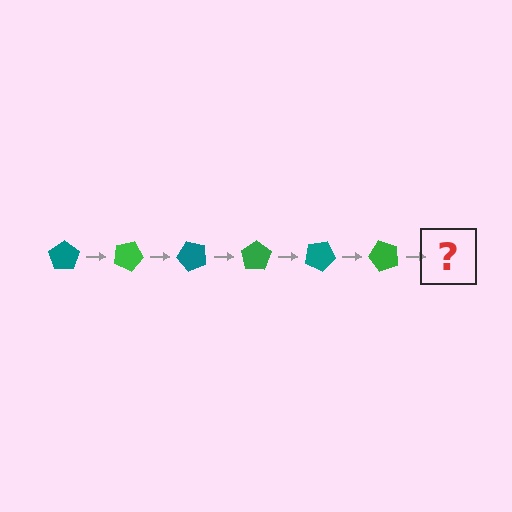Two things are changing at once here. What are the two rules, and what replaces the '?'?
The two rules are that it rotates 25 degrees each step and the color cycles through teal and green. The '?' should be a teal pentagon, rotated 150 degrees from the start.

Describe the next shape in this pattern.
It should be a teal pentagon, rotated 150 degrees from the start.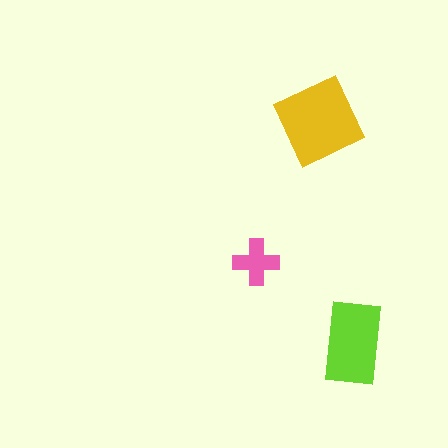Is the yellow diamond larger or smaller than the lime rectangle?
Larger.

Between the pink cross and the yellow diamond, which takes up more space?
The yellow diamond.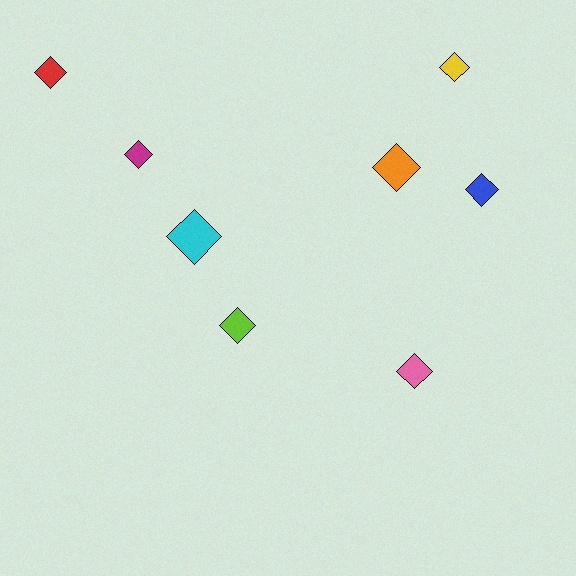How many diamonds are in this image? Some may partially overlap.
There are 8 diamonds.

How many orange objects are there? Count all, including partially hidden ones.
There is 1 orange object.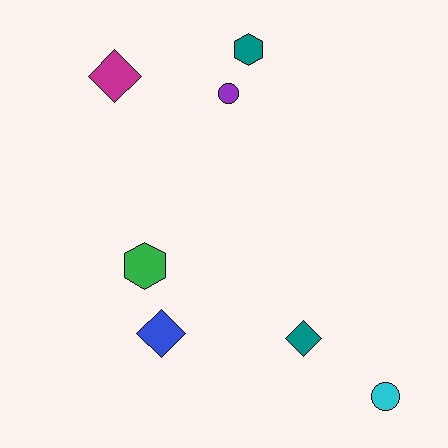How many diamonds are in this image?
There are 3 diamonds.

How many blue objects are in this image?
There is 1 blue object.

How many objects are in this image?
There are 7 objects.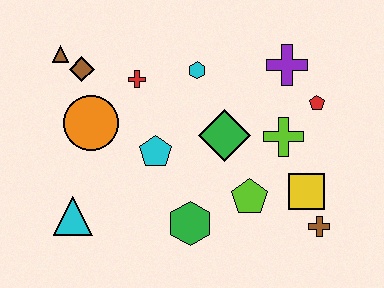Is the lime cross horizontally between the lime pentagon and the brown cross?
Yes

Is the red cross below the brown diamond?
Yes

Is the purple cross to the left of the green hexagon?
No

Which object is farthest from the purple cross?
The cyan triangle is farthest from the purple cross.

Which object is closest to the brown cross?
The yellow square is closest to the brown cross.